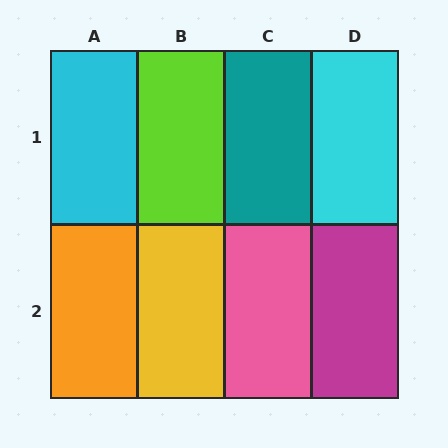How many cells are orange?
1 cell is orange.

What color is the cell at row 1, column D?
Cyan.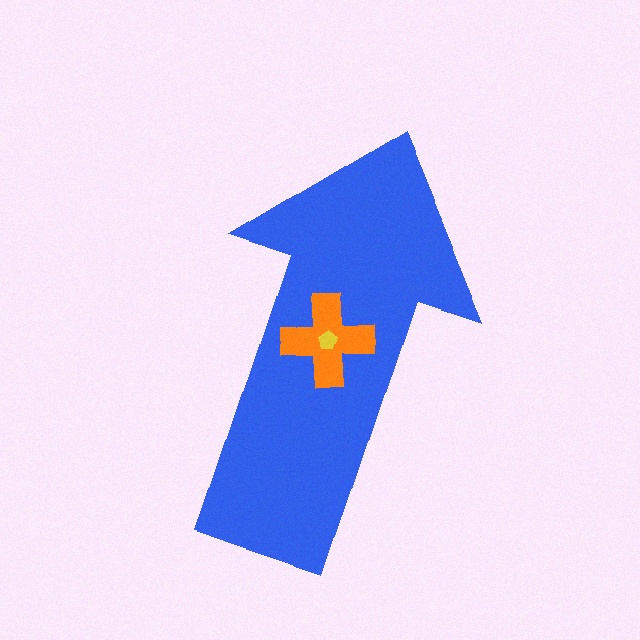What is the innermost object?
The yellow pentagon.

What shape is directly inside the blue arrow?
The orange cross.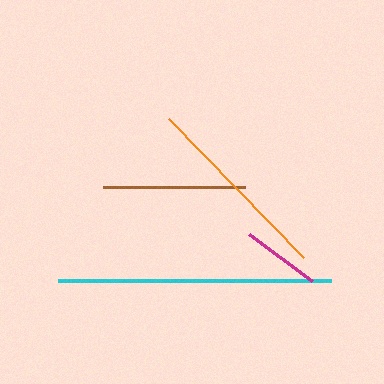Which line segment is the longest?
The cyan line is the longest at approximately 274 pixels.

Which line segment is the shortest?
The magenta line is the shortest at approximately 79 pixels.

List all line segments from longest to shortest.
From longest to shortest: cyan, orange, brown, magenta.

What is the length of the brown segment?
The brown segment is approximately 142 pixels long.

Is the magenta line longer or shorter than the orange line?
The orange line is longer than the magenta line.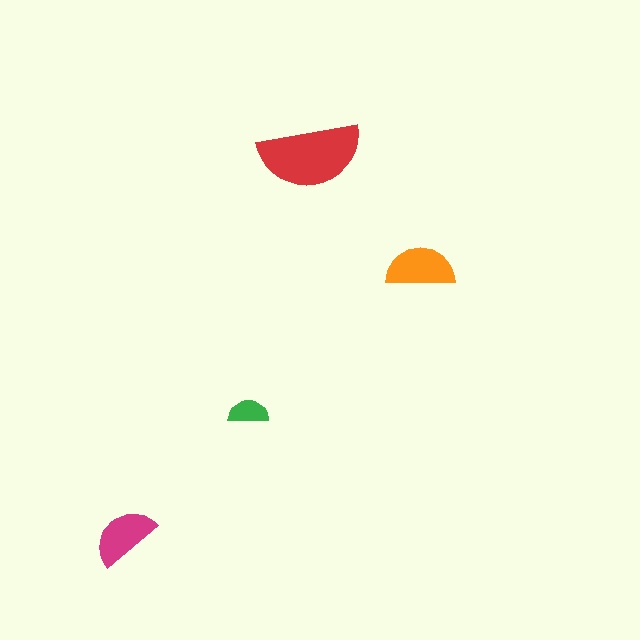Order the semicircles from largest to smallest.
the red one, the orange one, the magenta one, the green one.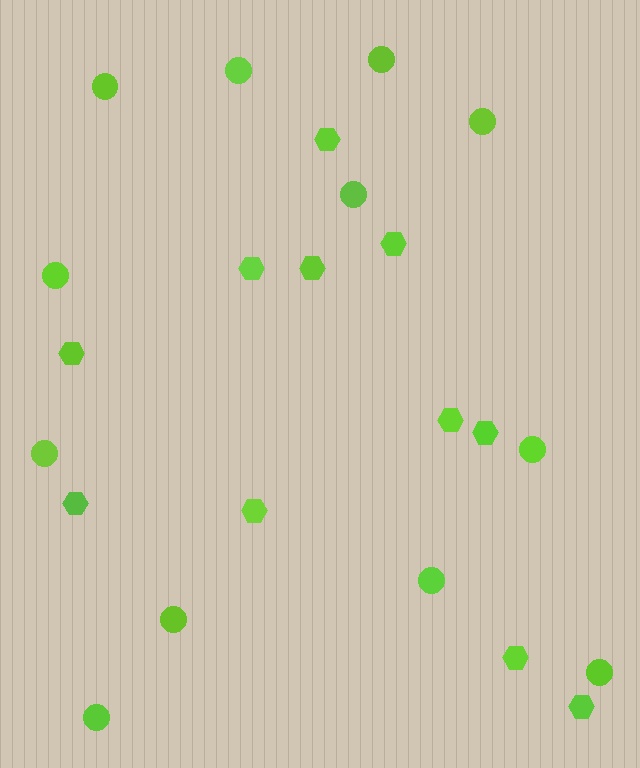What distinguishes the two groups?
There are 2 groups: one group of hexagons (11) and one group of circles (12).